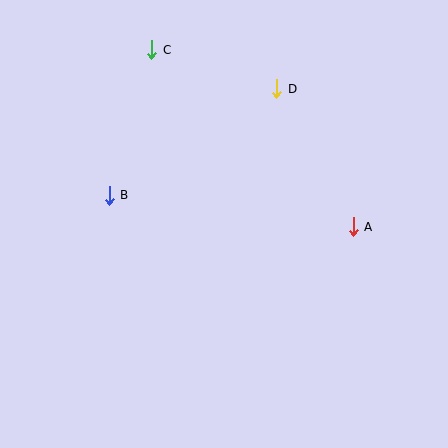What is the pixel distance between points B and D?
The distance between B and D is 199 pixels.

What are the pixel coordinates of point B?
Point B is at (109, 195).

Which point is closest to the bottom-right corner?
Point A is closest to the bottom-right corner.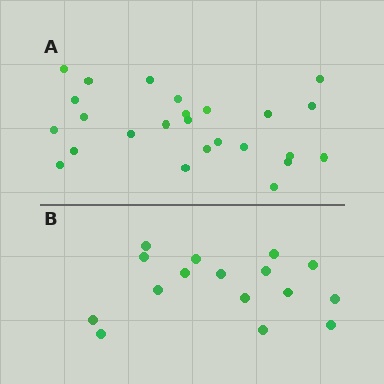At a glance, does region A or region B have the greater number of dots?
Region A (the top region) has more dots.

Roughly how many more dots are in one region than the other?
Region A has roughly 8 or so more dots than region B.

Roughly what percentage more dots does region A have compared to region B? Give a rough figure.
About 55% more.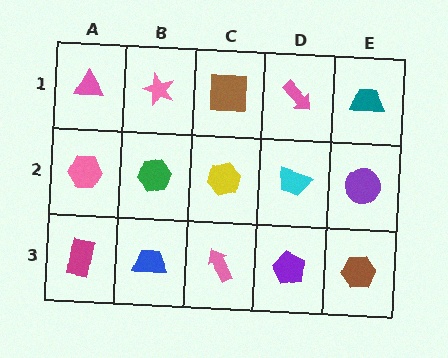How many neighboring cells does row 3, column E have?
2.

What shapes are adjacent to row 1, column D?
A cyan trapezoid (row 2, column D), a brown square (row 1, column C), a teal trapezoid (row 1, column E).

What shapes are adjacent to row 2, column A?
A pink triangle (row 1, column A), a magenta rectangle (row 3, column A), a green hexagon (row 2, column B).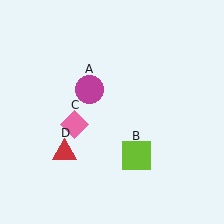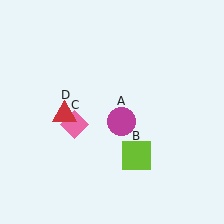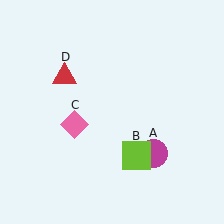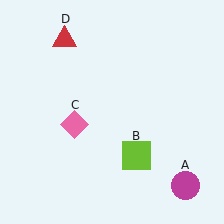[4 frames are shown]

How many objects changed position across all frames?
2 objects changed position: magenta circle (object A), red triangle (object D).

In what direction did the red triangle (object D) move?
The red triangle (object D) moved up.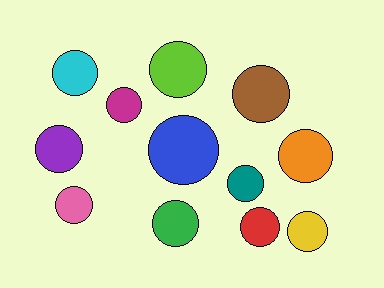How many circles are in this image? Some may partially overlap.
There are 12 circles.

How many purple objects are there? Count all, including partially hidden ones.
There is 1 purple object.